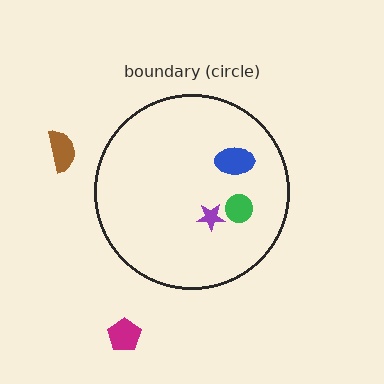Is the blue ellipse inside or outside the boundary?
Inside.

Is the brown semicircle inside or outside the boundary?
Outside.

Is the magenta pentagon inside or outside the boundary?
Outside.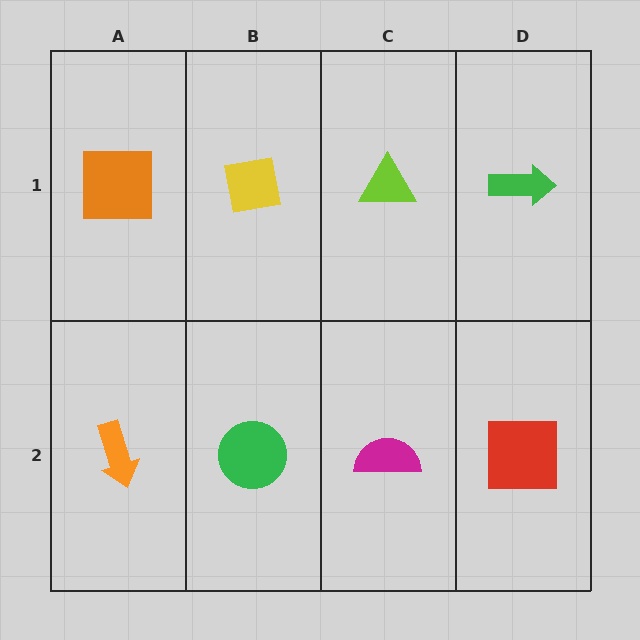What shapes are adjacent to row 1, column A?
An orange arrow (row 2, column A), a yellow square (row 1, column B).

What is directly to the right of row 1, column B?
A lime triangle.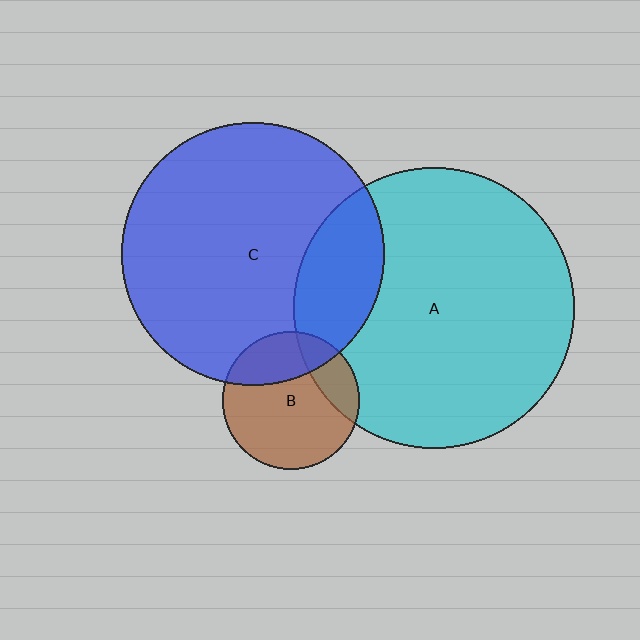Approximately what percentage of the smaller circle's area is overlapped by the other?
Approximately 20%.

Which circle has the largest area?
Circle A (cyan).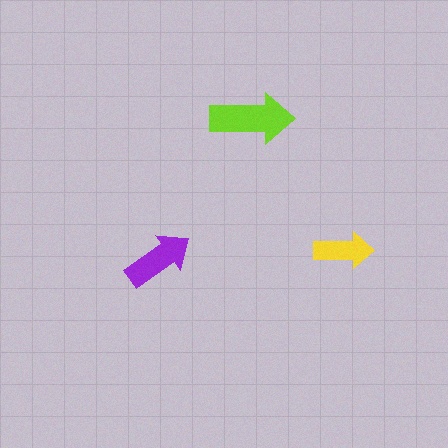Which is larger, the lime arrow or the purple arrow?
The lime one.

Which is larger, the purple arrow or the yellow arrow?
The purple one.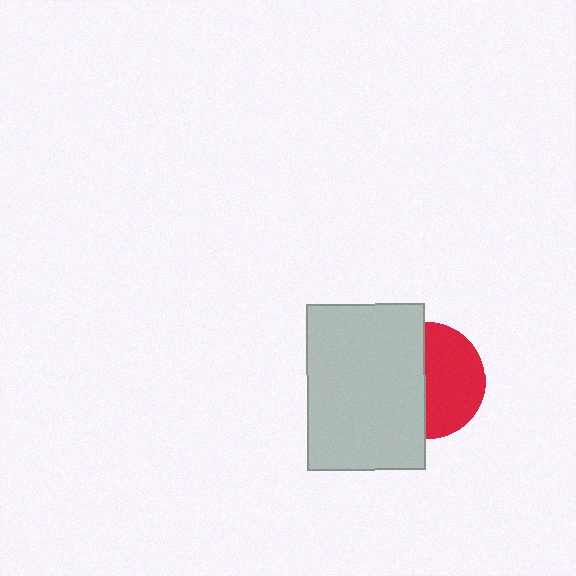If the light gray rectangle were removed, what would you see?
You would see the complete red circle.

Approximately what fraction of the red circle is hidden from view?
Roughly 48% of the red circle is hidden behind the light gray rectangle.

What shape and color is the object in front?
The object in front is a light gray rectangle.